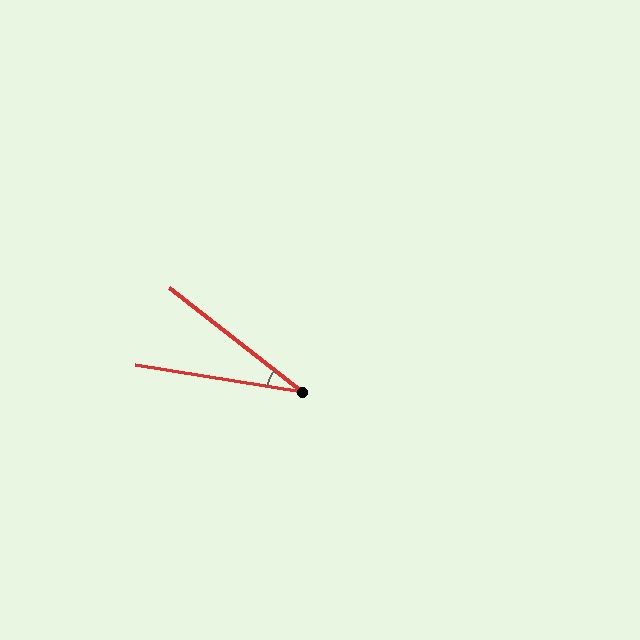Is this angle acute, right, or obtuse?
It is acute.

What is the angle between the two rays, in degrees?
Approximately 29 degrees.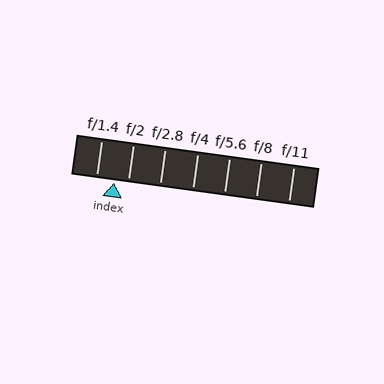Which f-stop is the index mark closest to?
The index mark is closest to f/2.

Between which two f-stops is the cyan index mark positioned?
The index mark is between f/1.4 and f/2.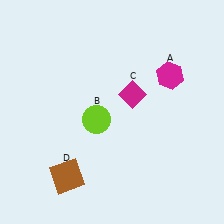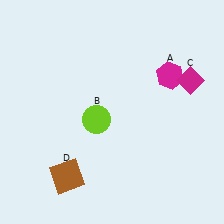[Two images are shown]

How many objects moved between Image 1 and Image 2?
1 object moved between the two images.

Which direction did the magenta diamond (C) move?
The magenta diamond (C) moved right.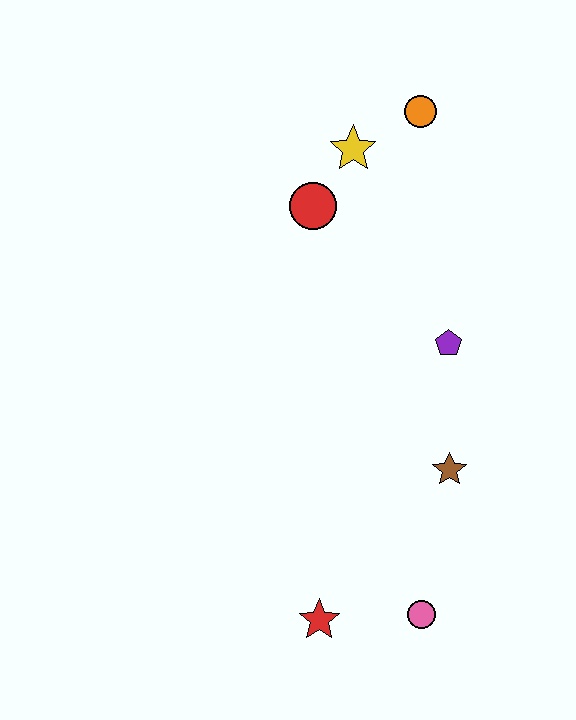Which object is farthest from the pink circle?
The orange circle is farthest from the pink circle.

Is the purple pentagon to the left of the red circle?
No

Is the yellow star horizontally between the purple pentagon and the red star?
Yes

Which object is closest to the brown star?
The purple pentagon is closest to the brown star.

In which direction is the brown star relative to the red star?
The brown star is above the red star.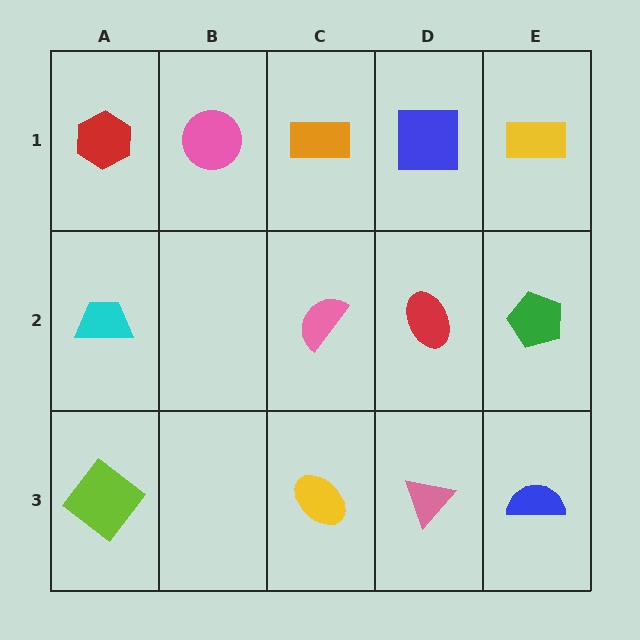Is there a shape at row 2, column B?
No, that cell is empty.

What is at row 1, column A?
A red hexagon.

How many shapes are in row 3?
4 shapes.